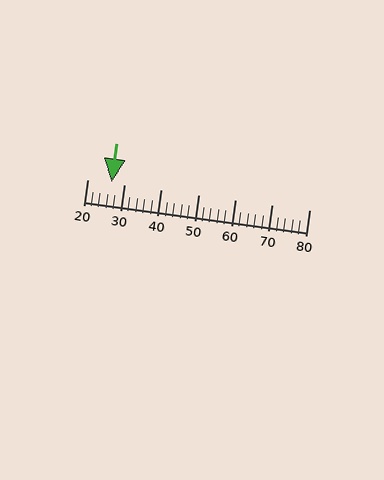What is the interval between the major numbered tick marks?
The major tick marks are spaced 10 units apart.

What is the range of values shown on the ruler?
The ruler shows values from 20 to 80.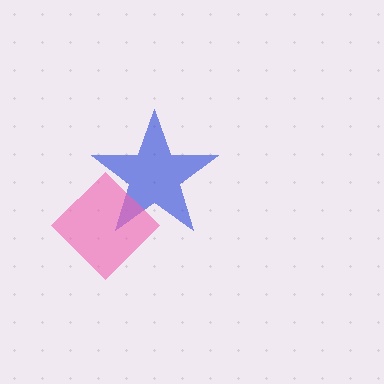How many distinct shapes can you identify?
There are 2 distinct shapes: a blue star, a pink diamond.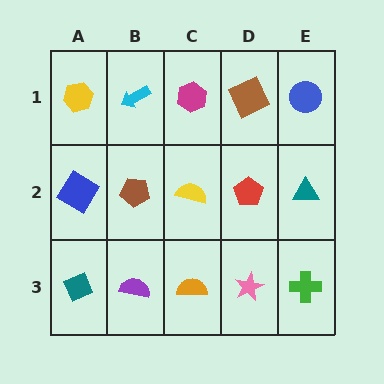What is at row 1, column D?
A brown square.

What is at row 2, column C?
A yellow semicircle.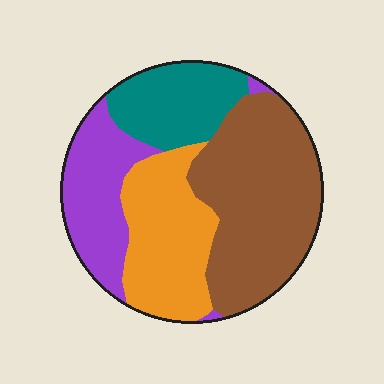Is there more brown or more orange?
Brown.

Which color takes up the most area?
Brown, at roughly 40%.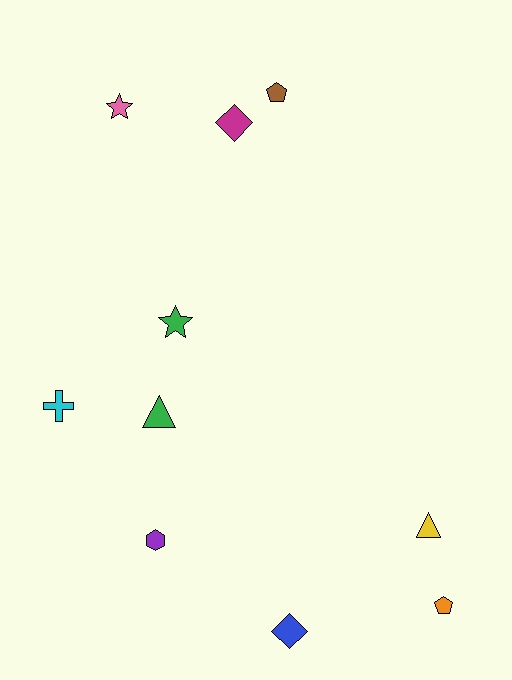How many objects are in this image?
There are 10 objects.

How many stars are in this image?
There are 2 stars.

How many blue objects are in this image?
There is 1 blue object.